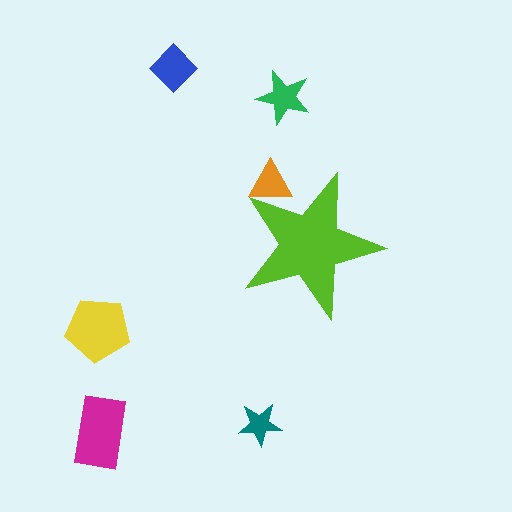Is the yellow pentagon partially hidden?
No, the yellow pentagon is fully visible.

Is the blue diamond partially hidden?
No, the blue diamond is fully visible.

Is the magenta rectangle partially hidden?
No, the magenta rectangle is fully visible.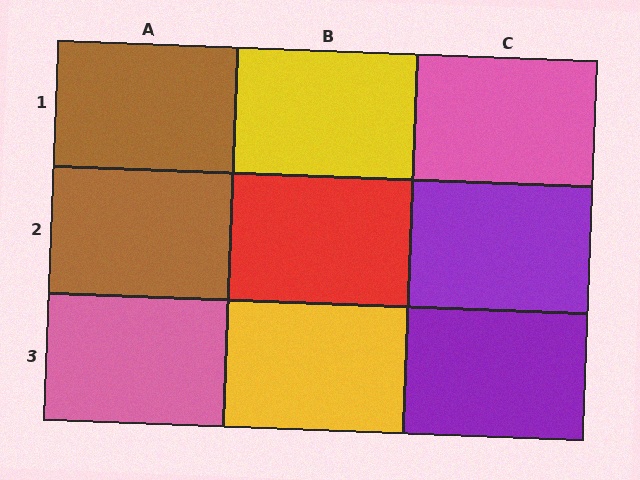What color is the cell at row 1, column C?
Pink.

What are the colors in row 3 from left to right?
Pink, yellow, purple.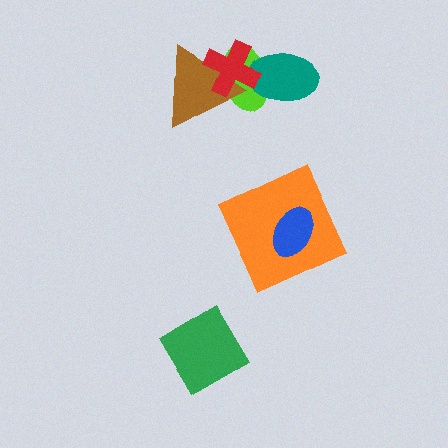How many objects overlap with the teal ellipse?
2 objects overlap with the teal ellipse.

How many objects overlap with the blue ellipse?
1 object overlaps with the blue ellipse.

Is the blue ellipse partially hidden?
No, no other shape covers it.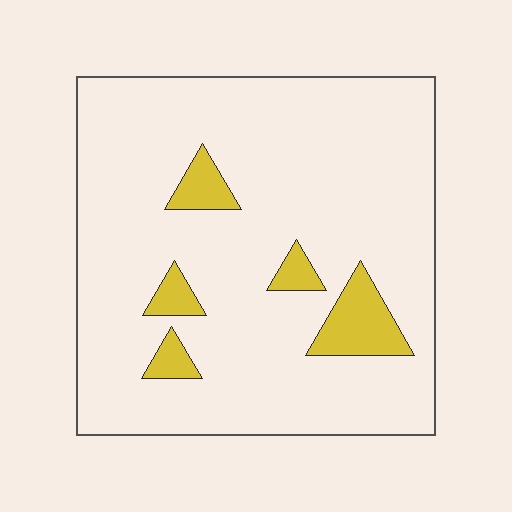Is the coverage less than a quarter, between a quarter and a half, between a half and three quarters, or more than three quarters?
Less than a quarter.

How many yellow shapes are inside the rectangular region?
5.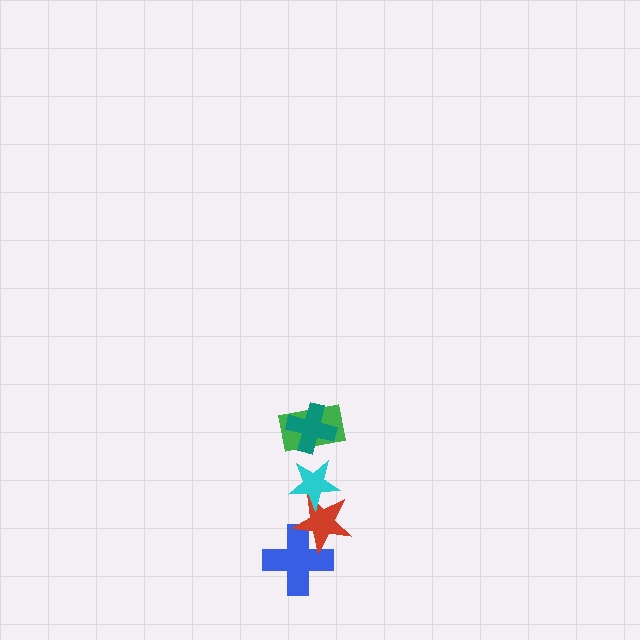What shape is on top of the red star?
The cyan star is on top of the red star.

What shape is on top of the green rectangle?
The teal cross is on top of the green rectangle.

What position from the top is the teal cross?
The teal cross is 1st from the top.